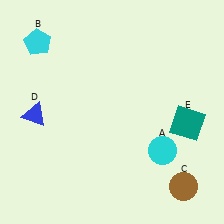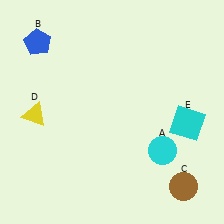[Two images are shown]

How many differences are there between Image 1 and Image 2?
There are 3 differences between the two images.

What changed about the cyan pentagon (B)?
In Image 1, B is cyan. In Image 2, it changed to blue.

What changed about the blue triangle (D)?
In Image 1, D is blue. In Image 2, it changed to yellow.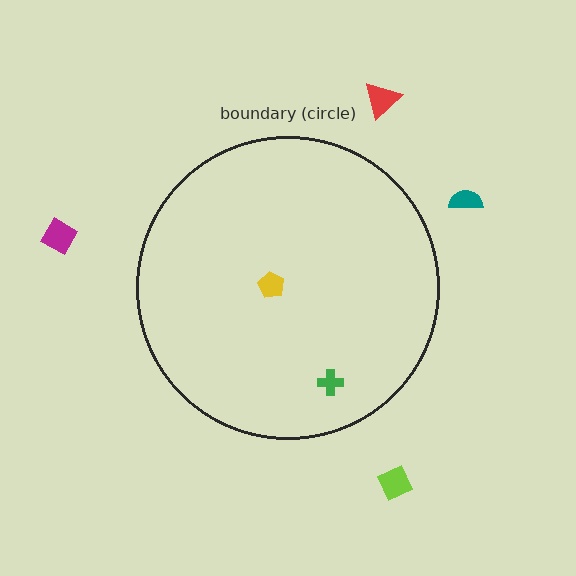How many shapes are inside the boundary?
2 inside, 4 outside.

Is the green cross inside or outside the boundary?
Inside.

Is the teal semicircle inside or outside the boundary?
Outside.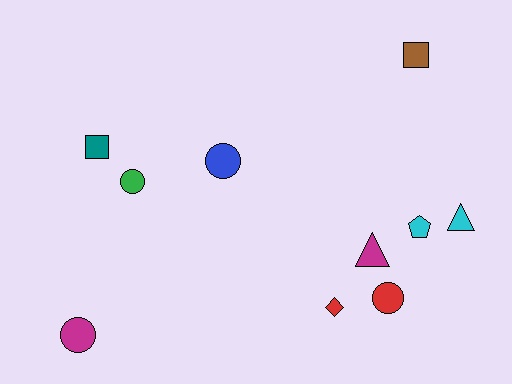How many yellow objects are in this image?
There are no yellow objects.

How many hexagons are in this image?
There are no hexagons.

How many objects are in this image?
There are 10 objects.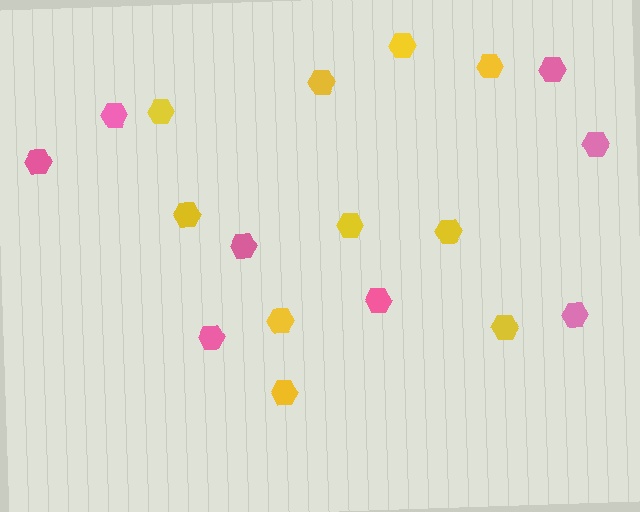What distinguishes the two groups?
There are 2 groups: one group of pink hexagons (8) and one group of yellow hexagons (10).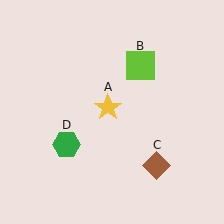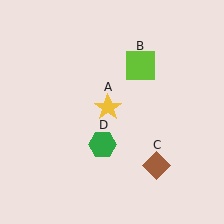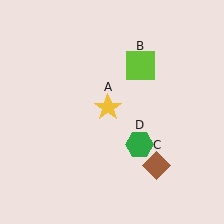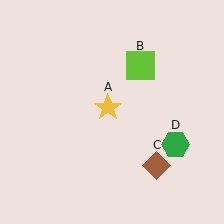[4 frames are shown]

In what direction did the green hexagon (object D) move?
The green hexagon (object D) moved right.